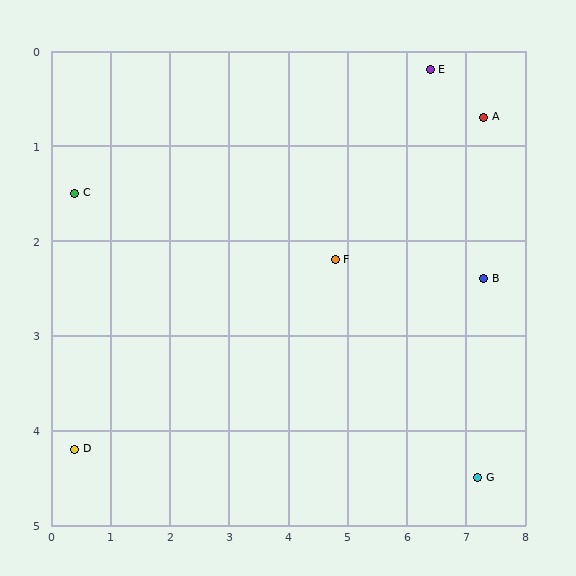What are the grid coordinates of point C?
Point C is at approximately (0.4, 1.5).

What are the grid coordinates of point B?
Point B is at approximately (7.3, 2.4).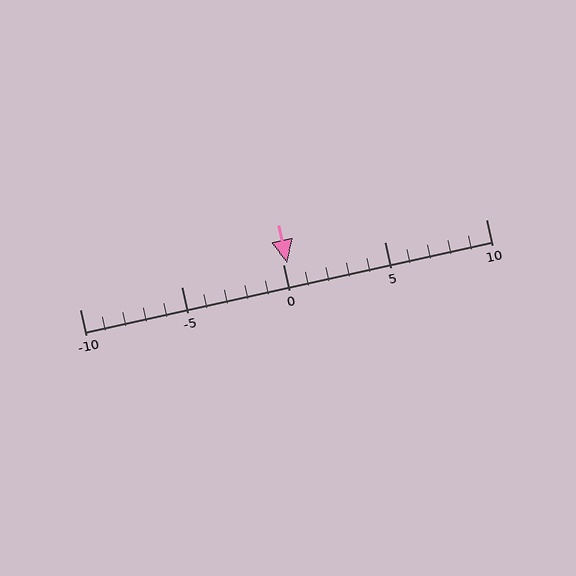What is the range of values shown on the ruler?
The ruler shows values from -10 to 10.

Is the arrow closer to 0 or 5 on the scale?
The arrow is closer to 0.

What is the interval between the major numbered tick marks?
The major tick marks are spaced 5 units apart.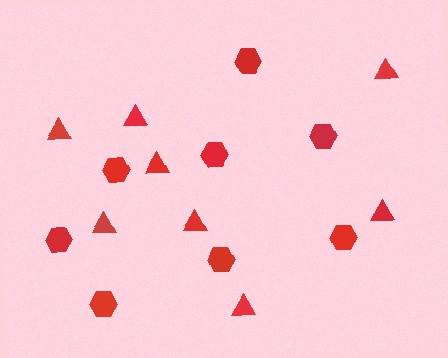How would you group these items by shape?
There are 2 groups: one group of hexagons (8) and one group of triangles (8).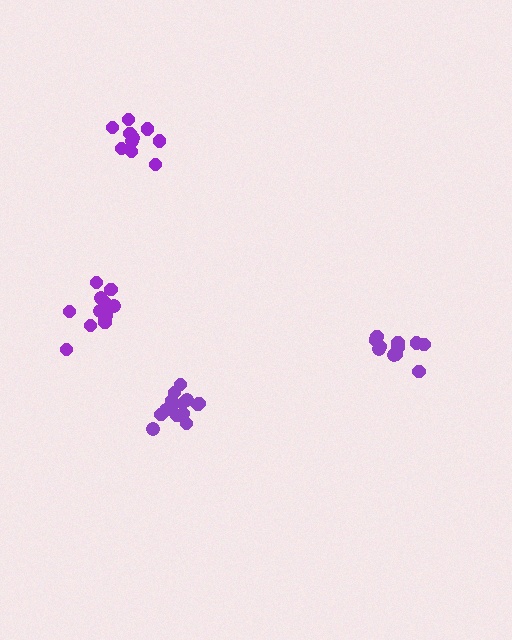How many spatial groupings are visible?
There are 4 spatial groupings.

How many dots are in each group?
Group 1: 11 dots, Group 2: 14 dots, Group 3: 10 dots, Group 4: 13 dots (48 total).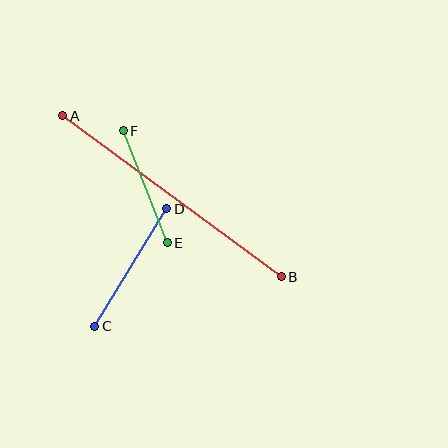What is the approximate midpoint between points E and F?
The midpoint is at approximately (145, 187) pixels.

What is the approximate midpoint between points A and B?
The midpoint is at approximately (172, 196) pixels.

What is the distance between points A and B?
The distance is approximately 271 pixels.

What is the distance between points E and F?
The distance is approximately 120 pixels.